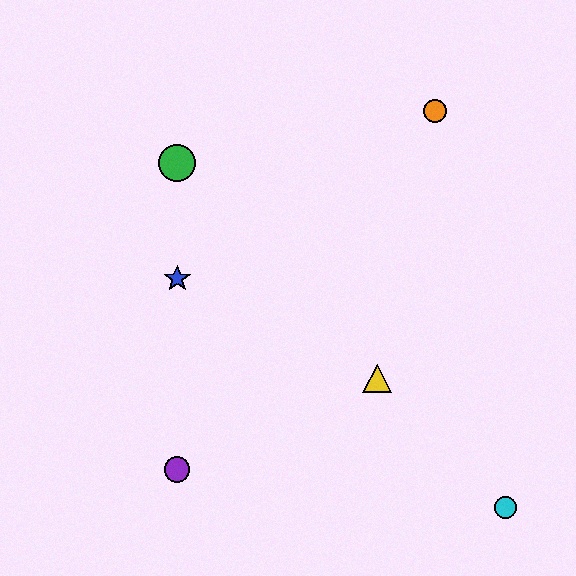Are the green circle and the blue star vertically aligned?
Yes, both are at x≈177.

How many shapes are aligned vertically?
4 shapes (the red diamond, the blue star, the green circle, the purple circle) are aligned vertically.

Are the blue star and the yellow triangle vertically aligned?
No, the blue star is at x≈177 and the yellow triangle is at x≈377.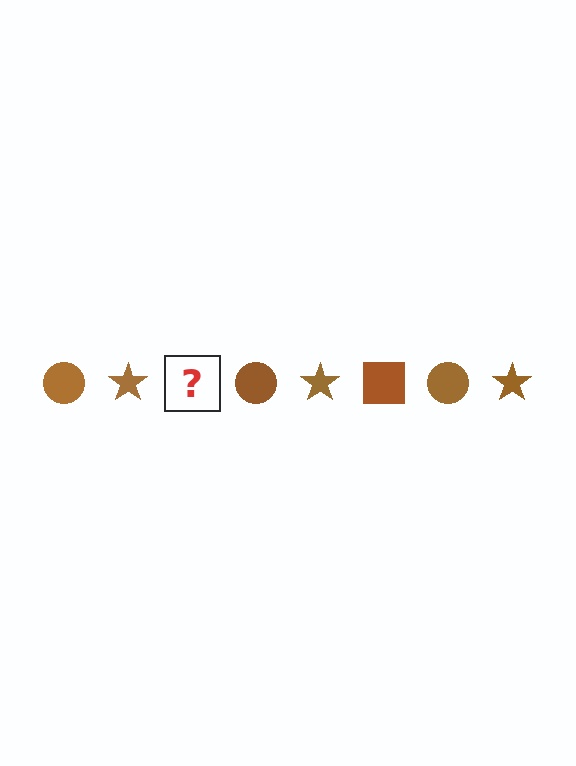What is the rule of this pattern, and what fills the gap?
The rule is that the pattern cycles through circle, star, square shapes in brown. The gap should be filled with a brown square.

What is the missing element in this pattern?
The missing element is a brown square.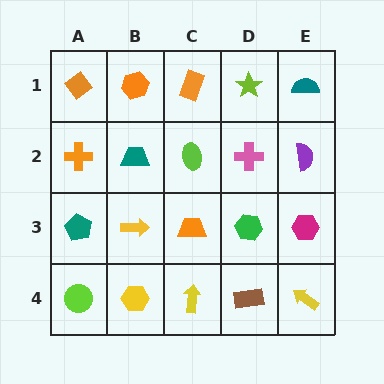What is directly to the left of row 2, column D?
A lime ellipse.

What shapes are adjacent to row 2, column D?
A lime star (row 1, column D), a green hexagon (row 3, column D), a lime ellipse (row 2, column C), a purple semicircle (row 2, column E).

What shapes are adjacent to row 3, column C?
A lime ellipse (row 2, column C), a yellow arrow (row 4, column C), a yellow arrow (row 3, column B), a green hexagon (row 3, column D).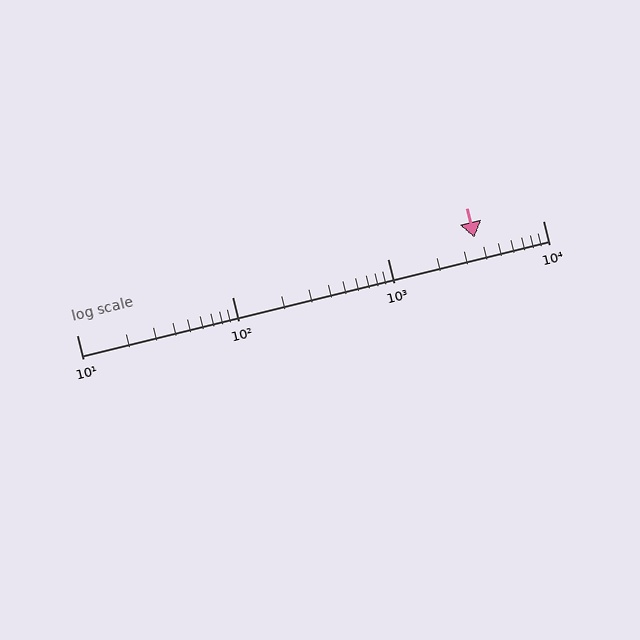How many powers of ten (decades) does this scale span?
The scale spans 3 decades, from 10 to 10000.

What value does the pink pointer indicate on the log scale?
The pointer indicates approximately 3600.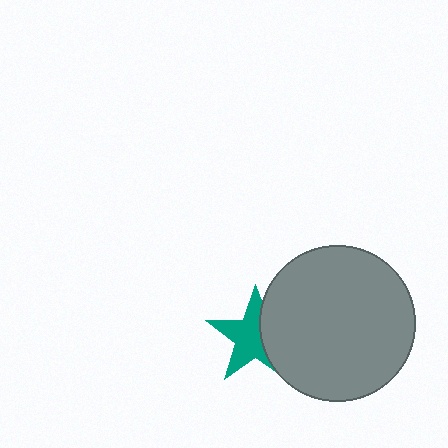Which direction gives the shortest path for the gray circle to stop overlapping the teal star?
Moving right gives the shortest separation.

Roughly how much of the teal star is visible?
About half of it is visible (roughly 63%).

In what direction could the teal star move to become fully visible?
The teal star could move left. That would shift it out from behind the gray circle entirely.